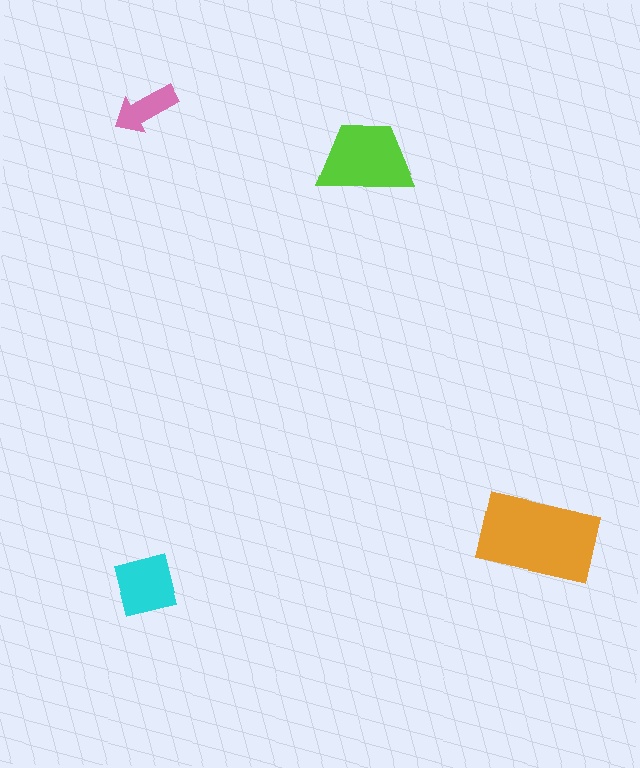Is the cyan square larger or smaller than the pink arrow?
Larger.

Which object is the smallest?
The pink arrow.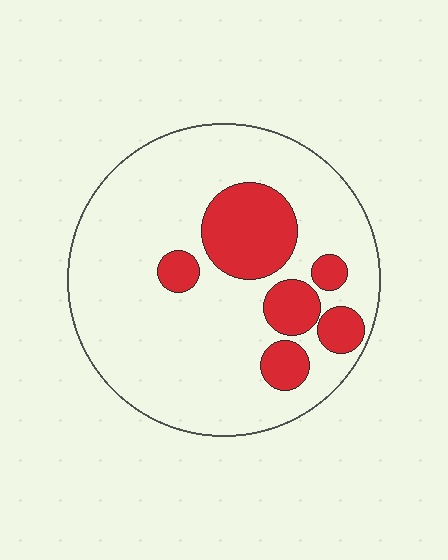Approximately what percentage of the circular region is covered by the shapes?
Approximately 20%.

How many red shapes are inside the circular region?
6.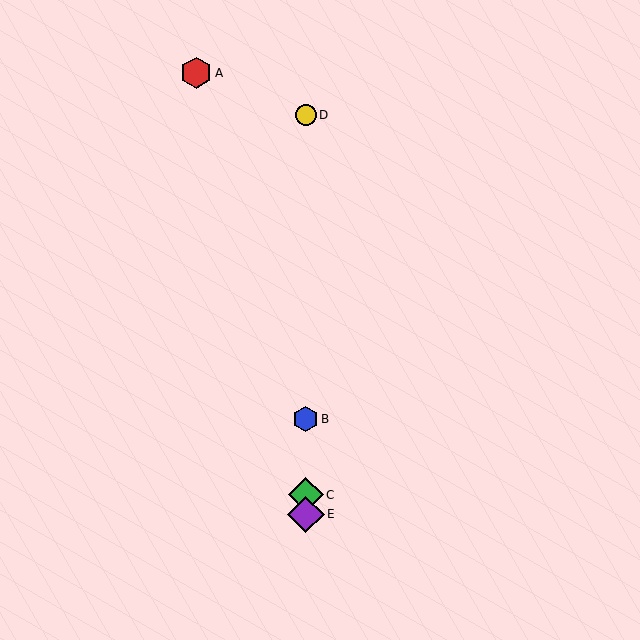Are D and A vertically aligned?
No, D is at x≈306 and A is at x≈196.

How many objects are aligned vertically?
4 objects (B, C, D, E) are aligned vertically.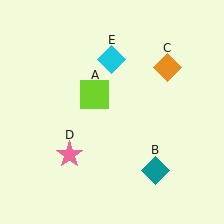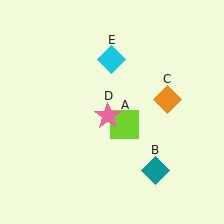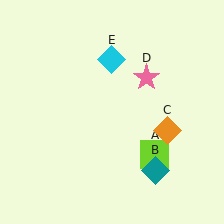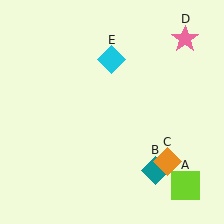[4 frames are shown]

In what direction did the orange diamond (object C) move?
The orange diamond (object C) moved down.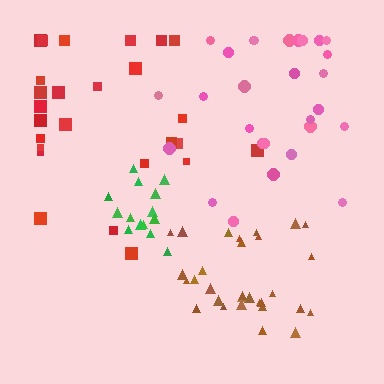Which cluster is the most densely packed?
Brown.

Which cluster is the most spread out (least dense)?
Red.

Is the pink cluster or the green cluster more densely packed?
Green.